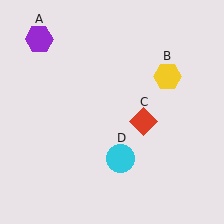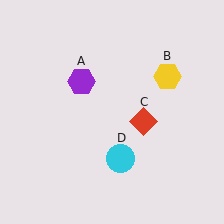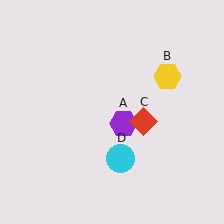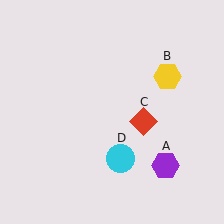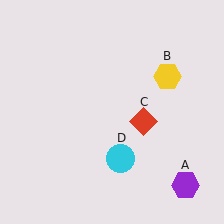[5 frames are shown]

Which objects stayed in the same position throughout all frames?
Yellow hexagon (object B) and red diamond (object C) and cyan circle (object D) remained stationary.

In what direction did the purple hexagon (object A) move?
The purple hexagon (object A) moved down and to the right.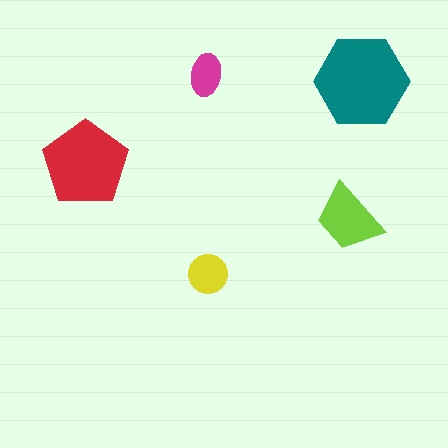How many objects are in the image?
There are 5 objects in the image.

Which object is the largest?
The teal hexagon.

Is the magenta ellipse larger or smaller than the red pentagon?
Smaller.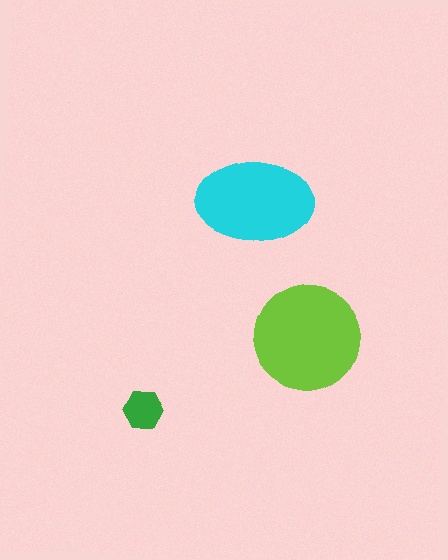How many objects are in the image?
There are 3 objects in the image.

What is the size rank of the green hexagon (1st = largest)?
3rd.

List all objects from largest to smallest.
The lime circle, the cyan ellipse, the green hexagon.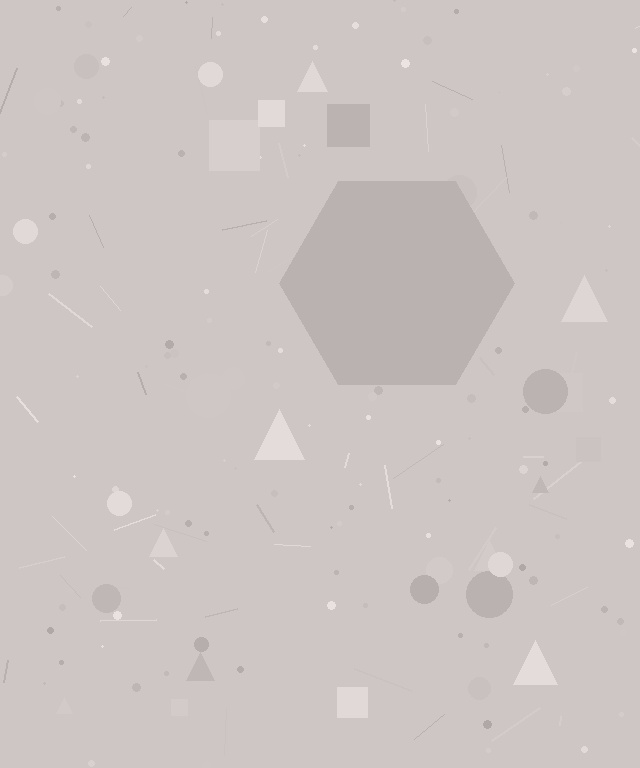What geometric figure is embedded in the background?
A hexagon is embedded in the background.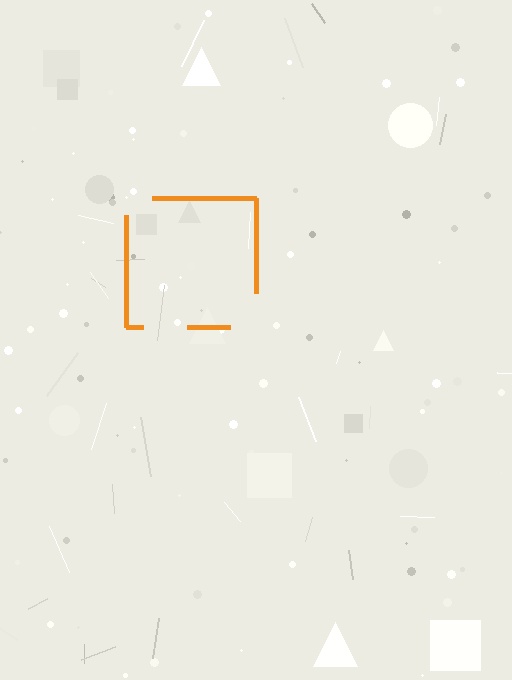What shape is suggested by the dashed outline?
The dashed outline suggests a square.